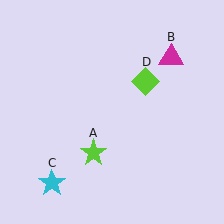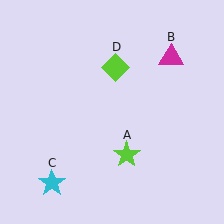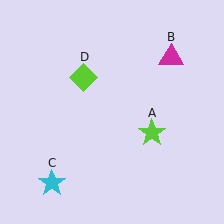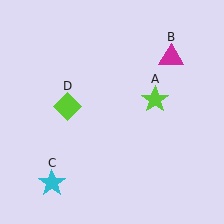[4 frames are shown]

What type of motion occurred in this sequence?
The lime star (object A), lime diamond (object D) rotated counterclockwise around the center of the scene.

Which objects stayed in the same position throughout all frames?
Magenta triangle (object B) and cyan star (object C) remained stationary.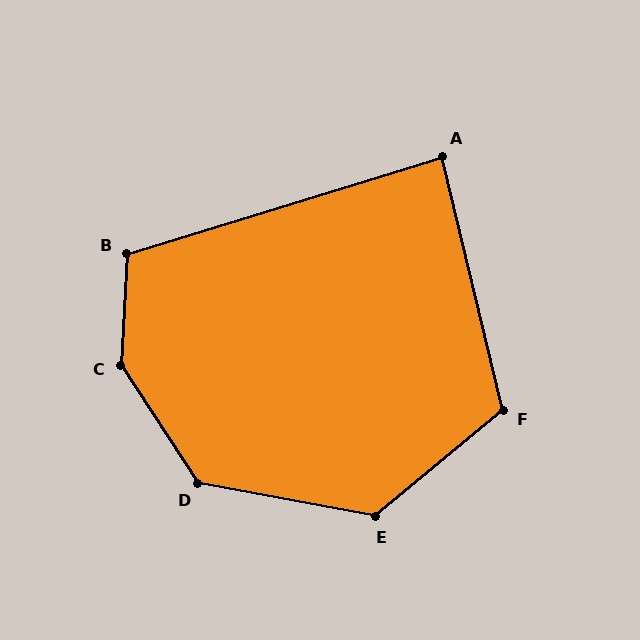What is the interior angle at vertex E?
Approximately 130 degrees (obtuse).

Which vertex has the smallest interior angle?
A, at approximately 86 degrees.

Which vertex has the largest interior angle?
C, at approximately 144 degrees.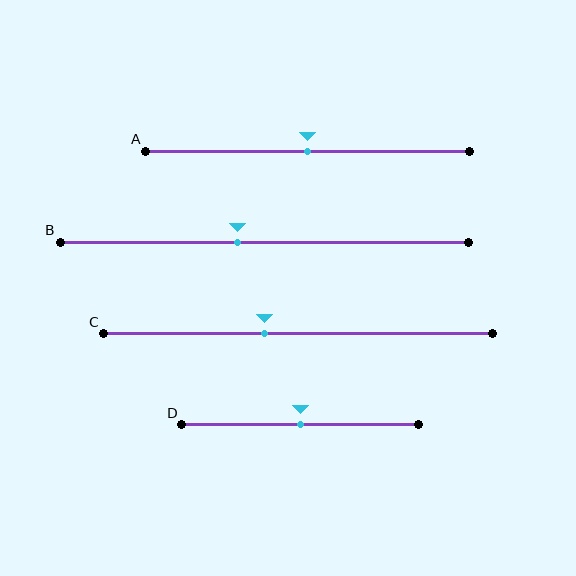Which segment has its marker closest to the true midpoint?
Segment A has its marker closest to the true midpoint.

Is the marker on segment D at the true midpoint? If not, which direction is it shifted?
Yes, the marker on segment D is at the true midpoint.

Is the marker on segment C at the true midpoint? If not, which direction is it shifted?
No, the marker on segment C is shifted to the left by about 9% of the segment length.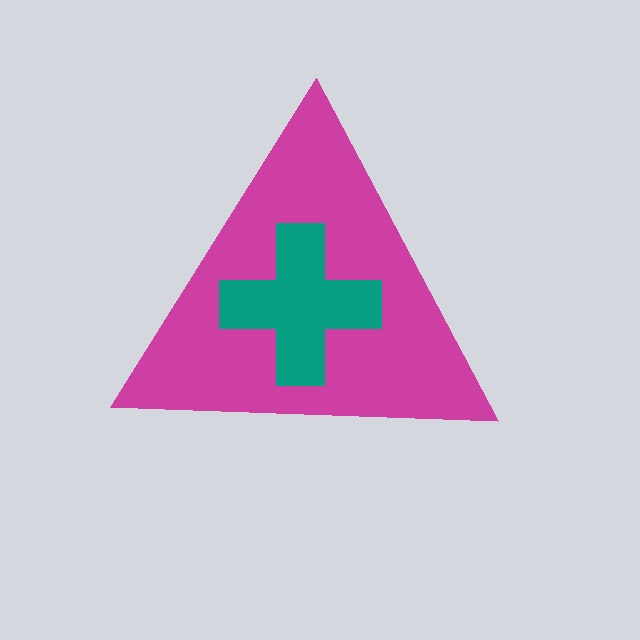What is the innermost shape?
The teal cross.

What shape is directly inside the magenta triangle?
The teal cross.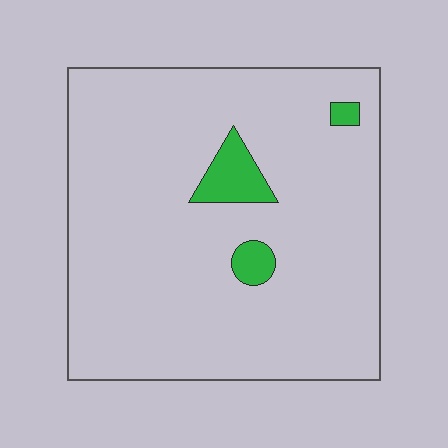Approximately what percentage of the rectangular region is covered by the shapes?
Approximately 5%.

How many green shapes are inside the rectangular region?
3.